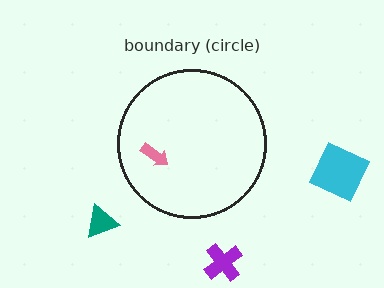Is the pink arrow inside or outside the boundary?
Inside.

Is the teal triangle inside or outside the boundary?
Outside.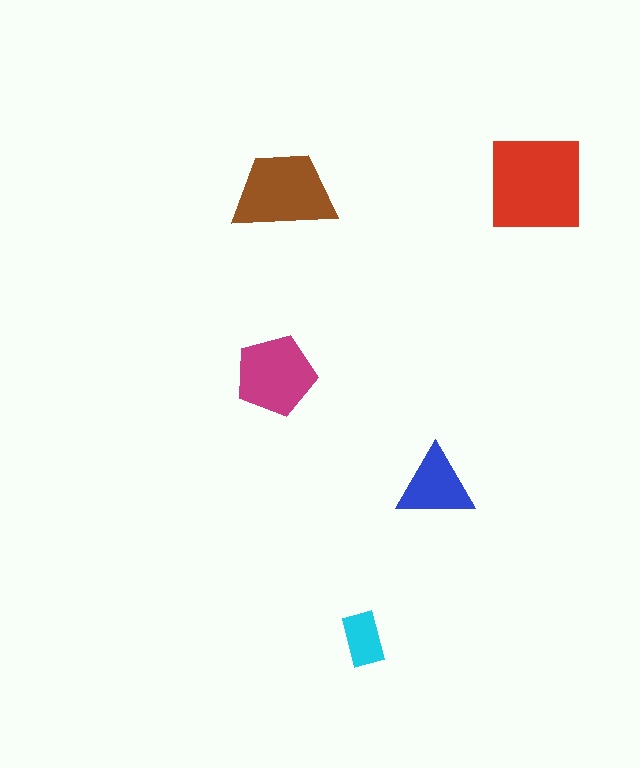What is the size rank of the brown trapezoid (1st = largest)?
2nd.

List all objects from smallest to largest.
The cyan rectangle, the blue triangle, the magenta pentagon, the brown trapezoid, the red square.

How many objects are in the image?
There are 5 objects in the image.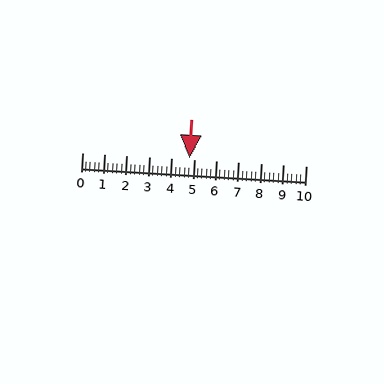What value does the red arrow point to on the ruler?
The red arrow points to approximately 4.8.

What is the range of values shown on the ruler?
The ruler shows values from 0 to 10.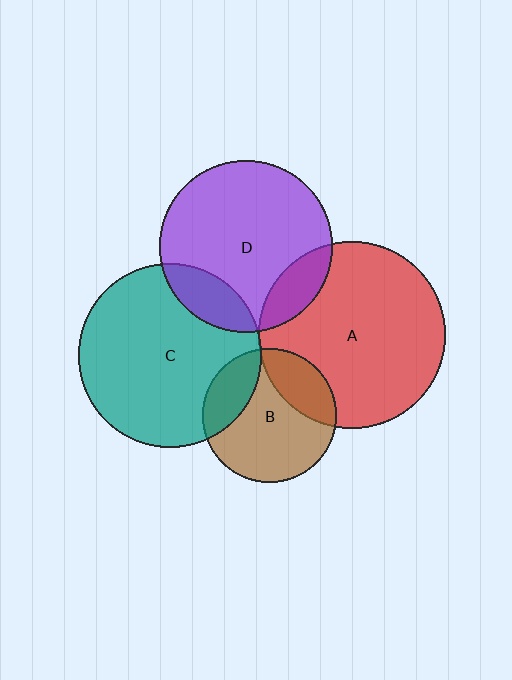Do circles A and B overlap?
Yes.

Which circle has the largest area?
Circle A (red).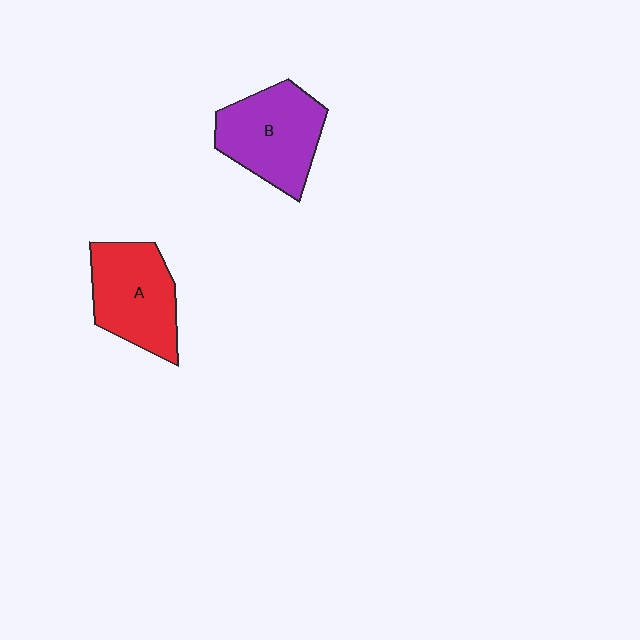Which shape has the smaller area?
Shape A (red).